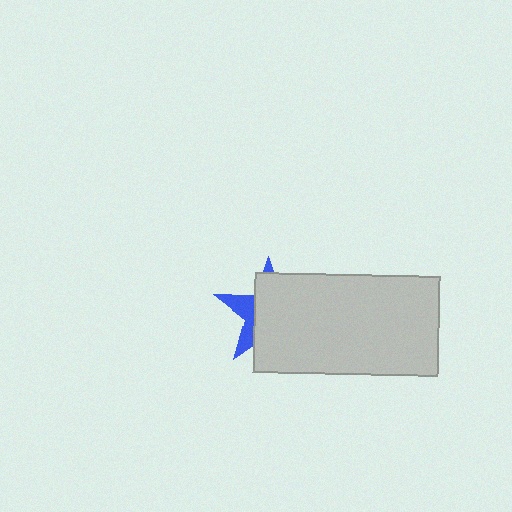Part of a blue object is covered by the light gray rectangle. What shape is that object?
It is a star.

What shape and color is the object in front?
The object in front is a light gray rectangle.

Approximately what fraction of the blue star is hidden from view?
Roughly 70% of the blue star is hidden behind the light gray rectangle.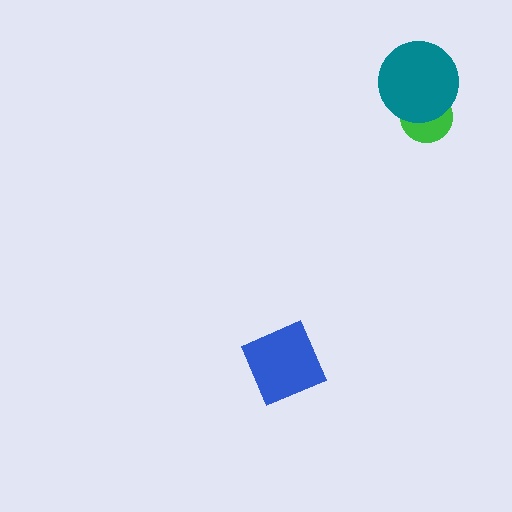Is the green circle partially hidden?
Yes, it is partially covered by another shape.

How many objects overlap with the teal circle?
1 object overlaps with the teal circle.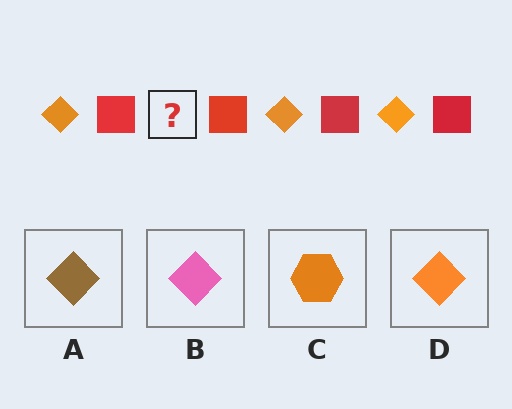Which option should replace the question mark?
Option D.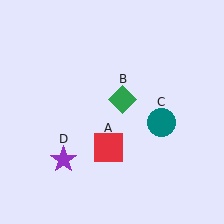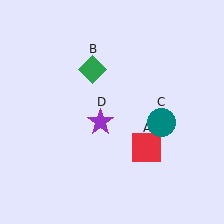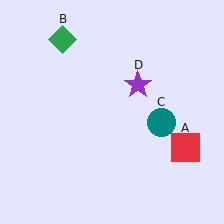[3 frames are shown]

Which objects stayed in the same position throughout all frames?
Teal circle (object C) remained stationary.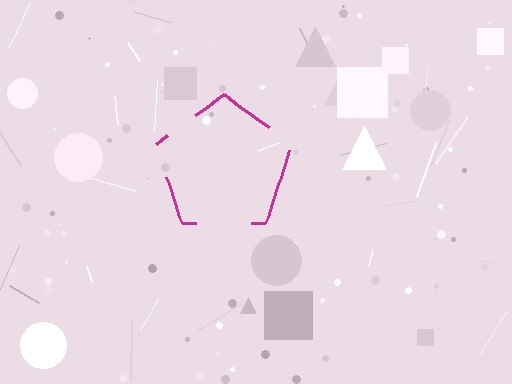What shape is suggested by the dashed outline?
The dashed outline suggests a pentagon.